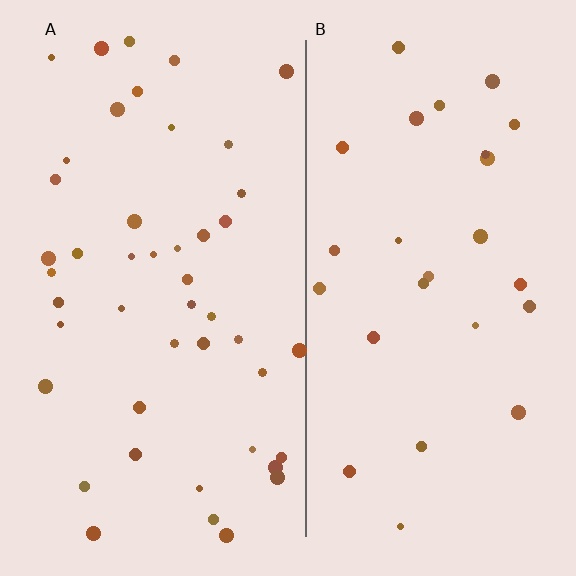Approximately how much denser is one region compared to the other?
Approximately 1.7× — region A over region B.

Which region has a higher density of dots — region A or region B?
A (the left).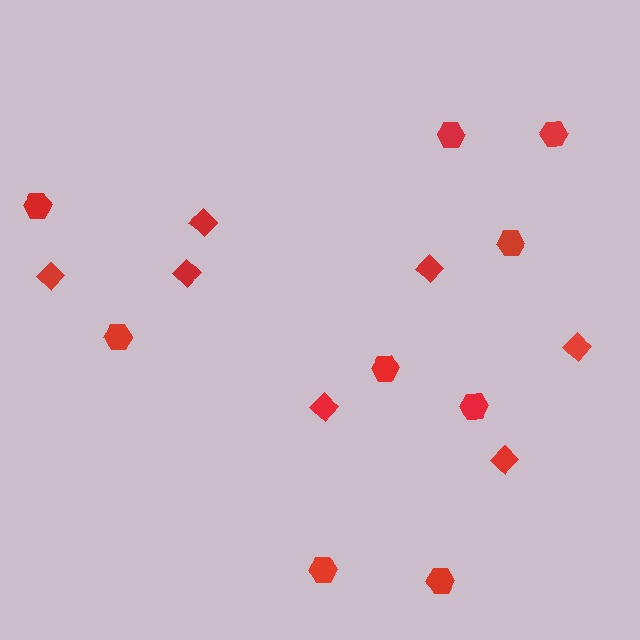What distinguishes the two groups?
There are 2 groups: one group of hexagons (9) and one group of diamonds (7).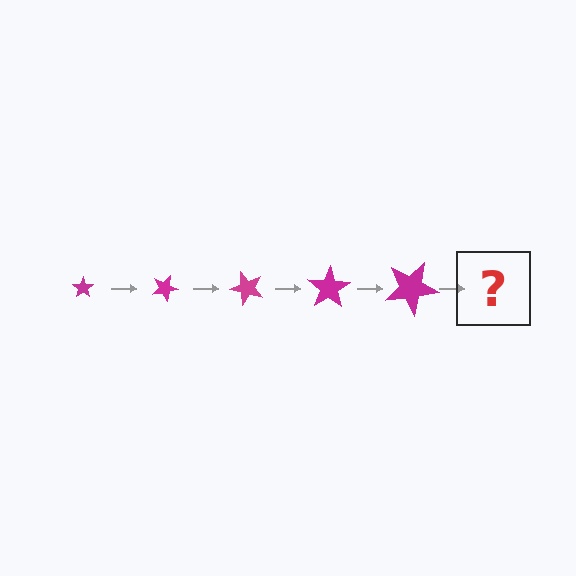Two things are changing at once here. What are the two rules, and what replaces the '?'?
The two rules are that the star grows larger each step and it rotates 25 degrees each step. The '?' should be a star, larger than the previous one and rotated 125 degrees from the start.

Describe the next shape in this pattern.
It should be a star, larger than the previous one and rotated 125 degrees from the start.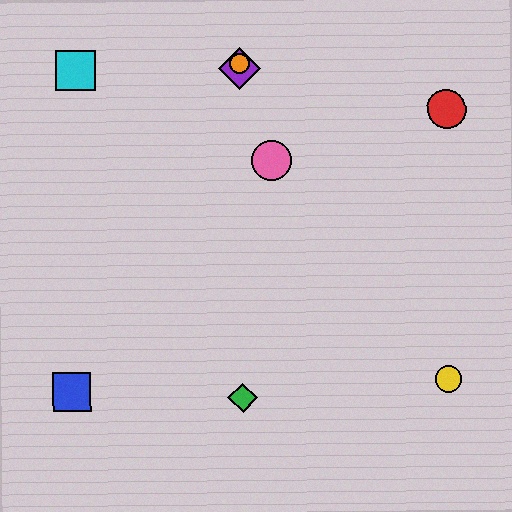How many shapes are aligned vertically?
3 shapes (the green diamond, the purple diamond, the orange circle) are aligned vertically.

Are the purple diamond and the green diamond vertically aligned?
Yes, both are at x≈240.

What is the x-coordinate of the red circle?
The red circle is at x≈447.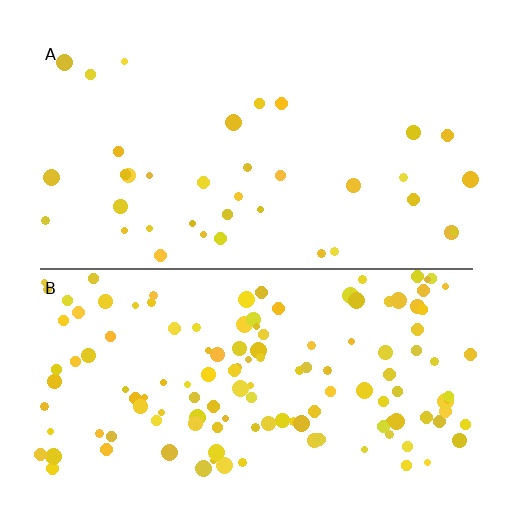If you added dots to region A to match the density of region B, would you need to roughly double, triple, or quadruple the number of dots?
Approximately quadruple.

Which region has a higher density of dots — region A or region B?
B (the bottom).